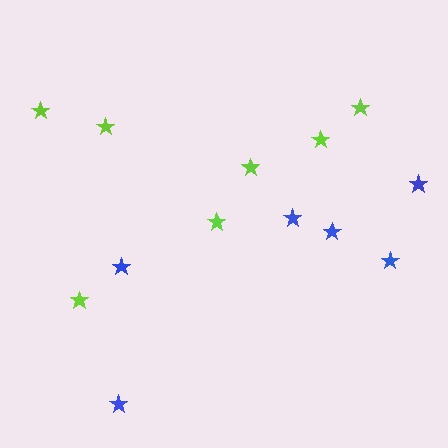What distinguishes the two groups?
There are 2 groups: one group of lime stars (7) and one group of blue stars (6).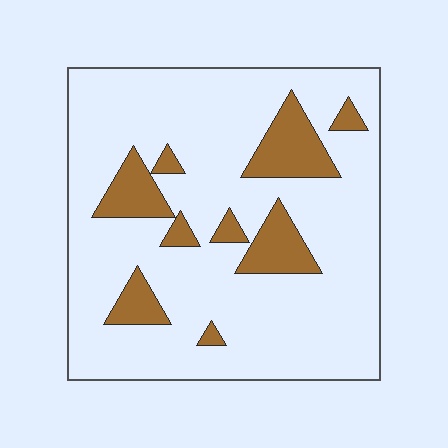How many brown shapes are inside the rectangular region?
9.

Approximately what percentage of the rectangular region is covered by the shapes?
Approximately 15%.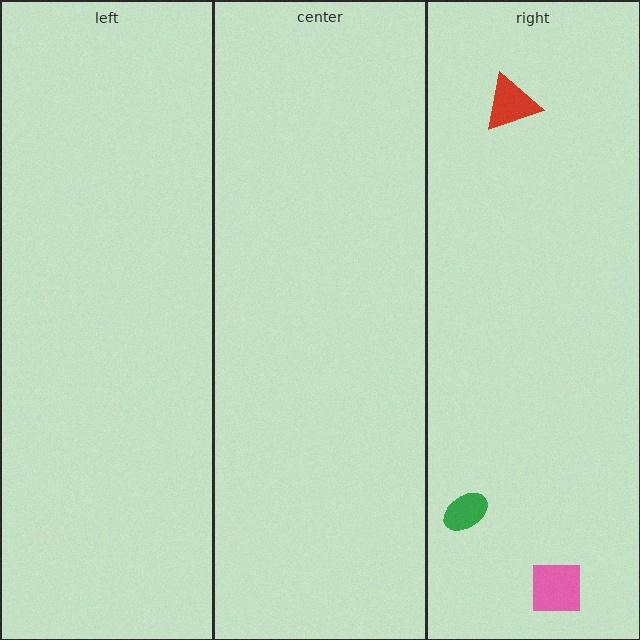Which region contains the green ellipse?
The right region.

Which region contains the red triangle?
The right region.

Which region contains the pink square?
The right region.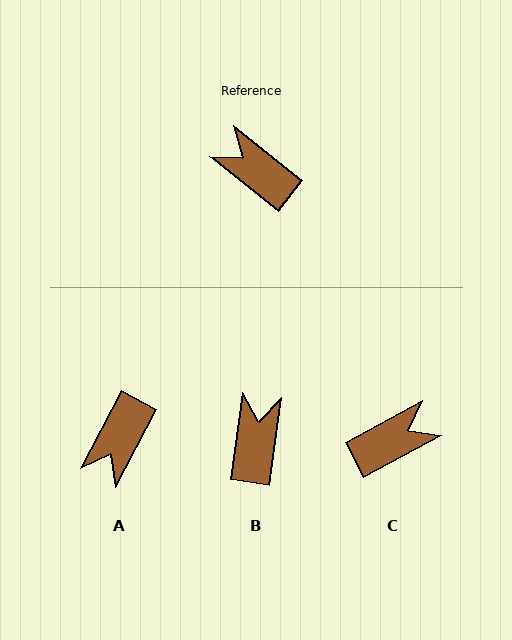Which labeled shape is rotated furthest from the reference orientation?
C, about 113 degrees away.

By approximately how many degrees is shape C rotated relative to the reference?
Approximately 113 degrees clockwise.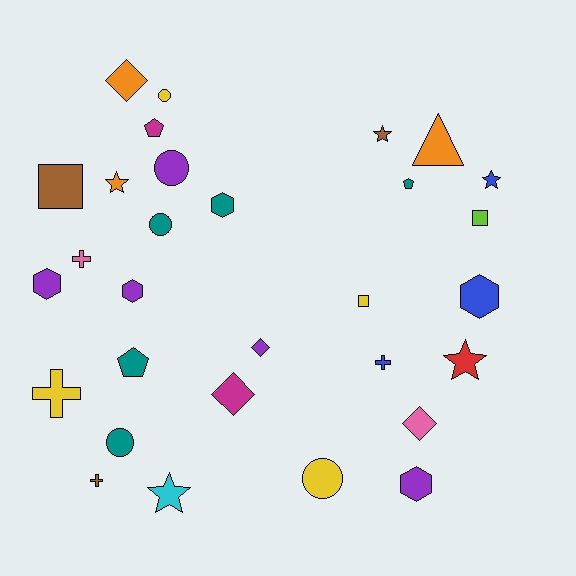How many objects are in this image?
There are 30 objects.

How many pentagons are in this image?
There are 3 pentagons.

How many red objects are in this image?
There is 1 red object.